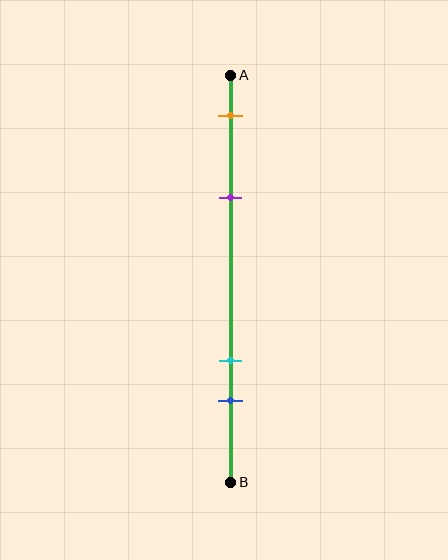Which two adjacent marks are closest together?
The cyan and blue marks are the closest adjacent pair.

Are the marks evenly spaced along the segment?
No, the marks are not evenly spaced.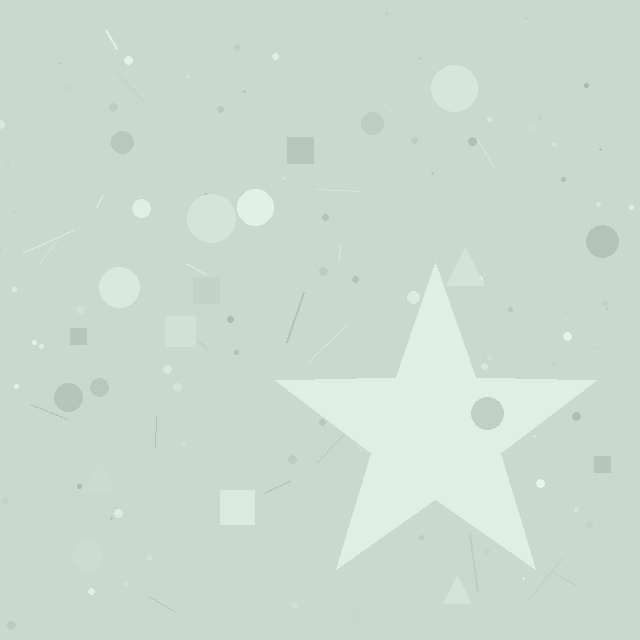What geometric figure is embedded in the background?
A star is embedded in the background.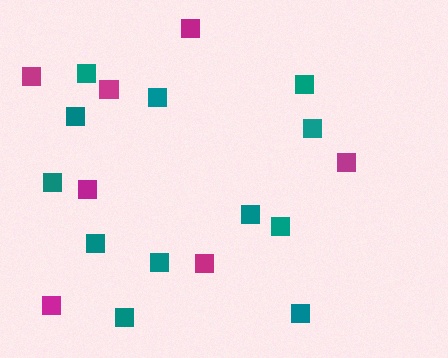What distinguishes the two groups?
There are 2 groups: one group of magenta squares (7) and one group of teal squares (12).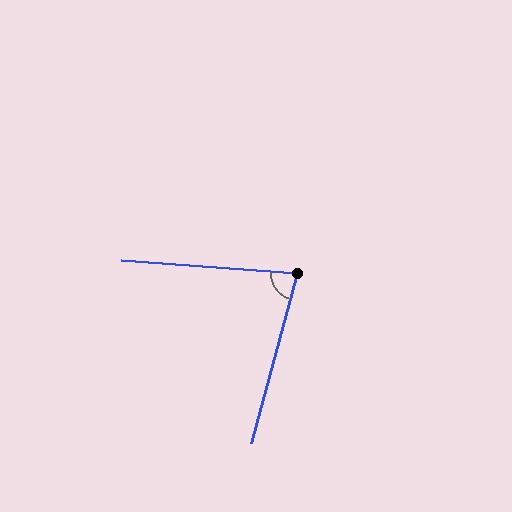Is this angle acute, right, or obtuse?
It is acute.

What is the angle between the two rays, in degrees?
Approximately 79 degrees.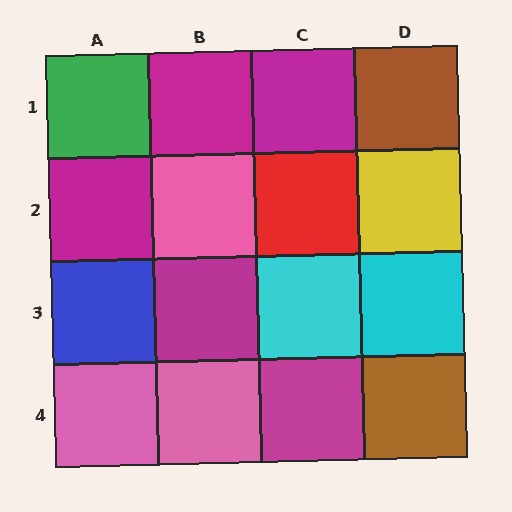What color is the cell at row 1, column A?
Green.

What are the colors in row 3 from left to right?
Blue, magenta, cyan, cyan.